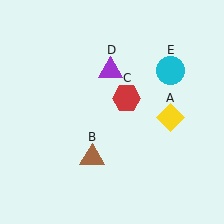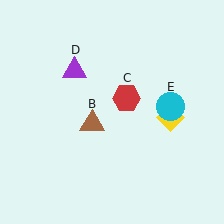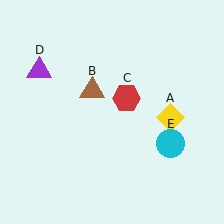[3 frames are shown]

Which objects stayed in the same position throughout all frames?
Yellow diamond (object A) and red hexagon (object C) remained stationary.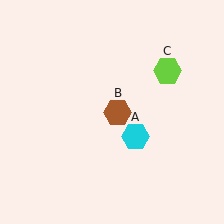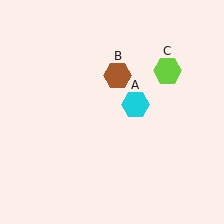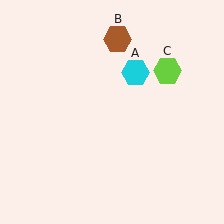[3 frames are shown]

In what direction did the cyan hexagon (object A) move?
The cyan hexagon (object A) moved up.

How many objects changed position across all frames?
2 objects changed position: cyan hexagon (object A), brown hexagon (object B).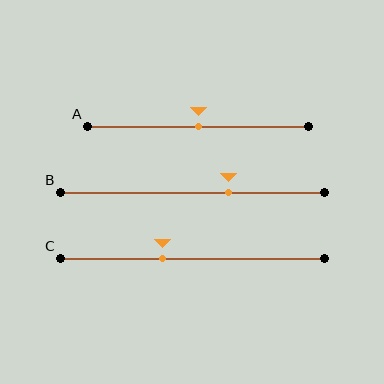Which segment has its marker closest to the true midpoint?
Segment A has its marker closest to the true midpoint.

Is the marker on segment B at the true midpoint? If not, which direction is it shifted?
No, the marker on segment B is shifted to the right by about 14% of the segment length.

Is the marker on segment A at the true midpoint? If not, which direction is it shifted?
Yes, the marker on segment A is at the true midpoint.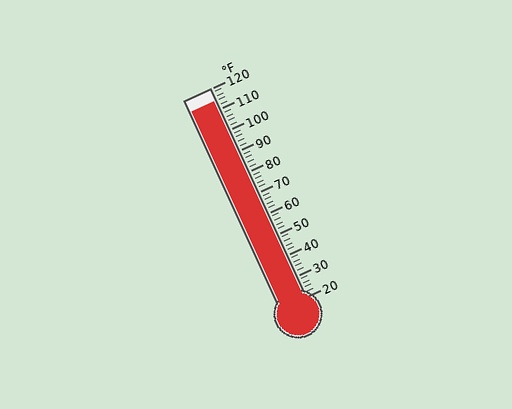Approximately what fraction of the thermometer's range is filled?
The thermometer is filled to approximately 95% of its range.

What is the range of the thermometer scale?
The thermometer scale ranges from 20°F to 120°F.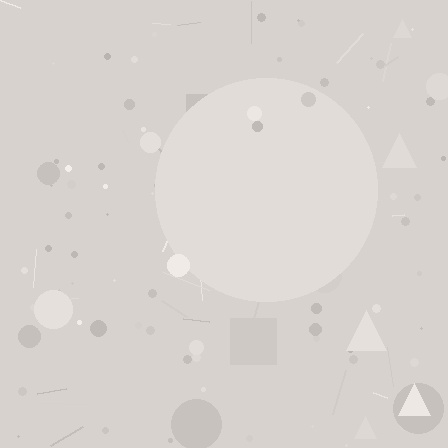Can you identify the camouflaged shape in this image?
The camouflaged shape is a circle.